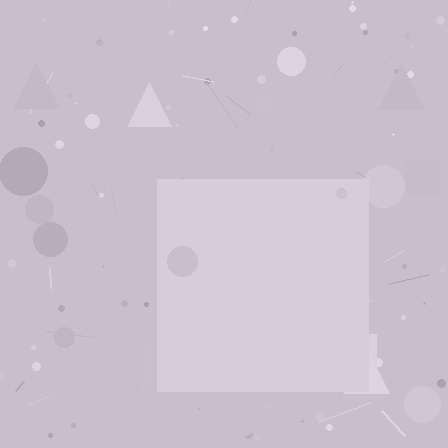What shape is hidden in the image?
A square is hidden in the image.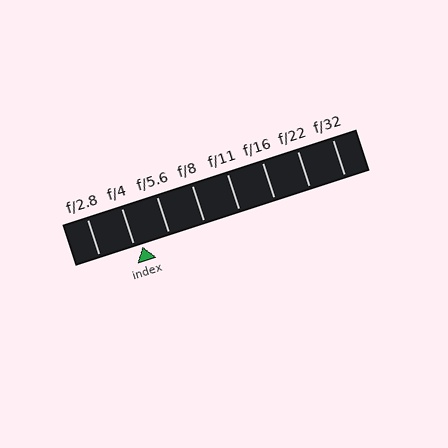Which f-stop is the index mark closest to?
The index mark is closest to f/4.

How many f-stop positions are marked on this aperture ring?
There are 8 f-stop positions marked.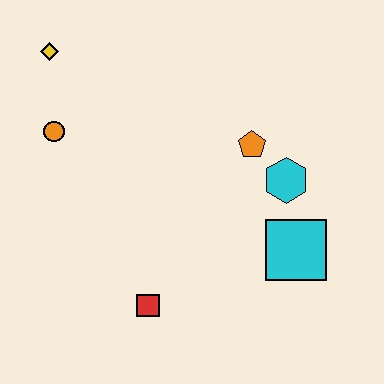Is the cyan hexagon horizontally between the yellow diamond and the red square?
No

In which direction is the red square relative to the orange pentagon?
The red square is below the orange pentagon.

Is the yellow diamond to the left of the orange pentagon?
Yes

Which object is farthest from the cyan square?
The yellow diamond is farthest from the cyan square.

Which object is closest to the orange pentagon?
The cyan hexagon is closest to the orange pentagon.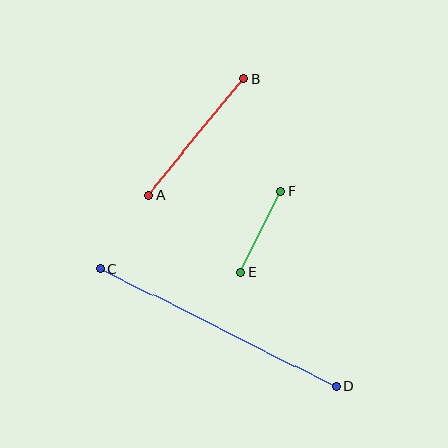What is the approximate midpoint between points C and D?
The midpoint is at approximately (218, 327) pixels.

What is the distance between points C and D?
The distance is approximately 264 pixels.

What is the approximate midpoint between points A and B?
The midpoint is at approximately (196, 137) pixels.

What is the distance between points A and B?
The distance is approximately 150 pixels.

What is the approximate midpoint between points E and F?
The midpoint is at approximately (261, 232) pixels.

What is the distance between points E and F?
The distance is approximately 90 pixels.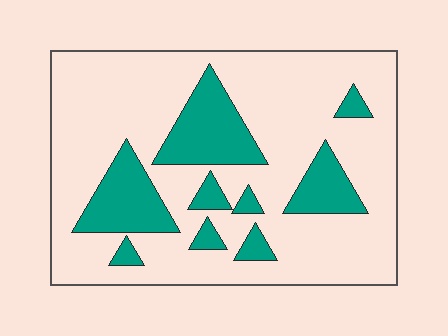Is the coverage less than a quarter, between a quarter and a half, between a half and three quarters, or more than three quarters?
Less than a quarter.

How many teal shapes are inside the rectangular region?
9.